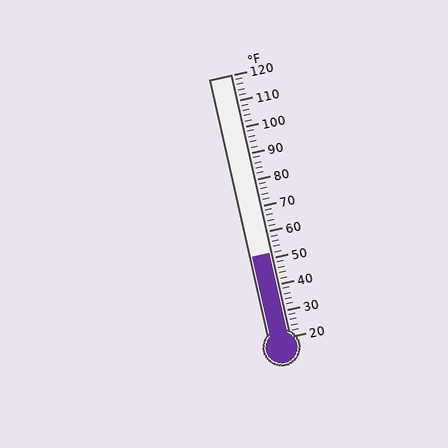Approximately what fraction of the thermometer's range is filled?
The thermometer is filled to approximately 30% of its range.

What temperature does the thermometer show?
The thermometer shows approximately 52°F.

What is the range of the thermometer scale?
The thermometer scale ranges from 20°F to 120°F.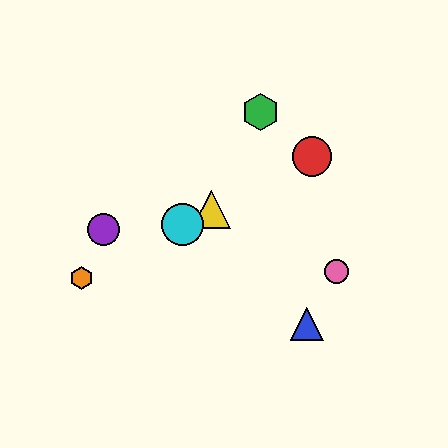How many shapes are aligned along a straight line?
4 shapes (the red circle, the yellow triangle, the orange hexagon, the cyan circle) are aligned along a straight line.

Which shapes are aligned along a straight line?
The red circle, the yellow triangle, the orange hexagon, the cyan circle are aligned along a straight line.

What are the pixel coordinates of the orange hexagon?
The orange hexagon is at (81, 278).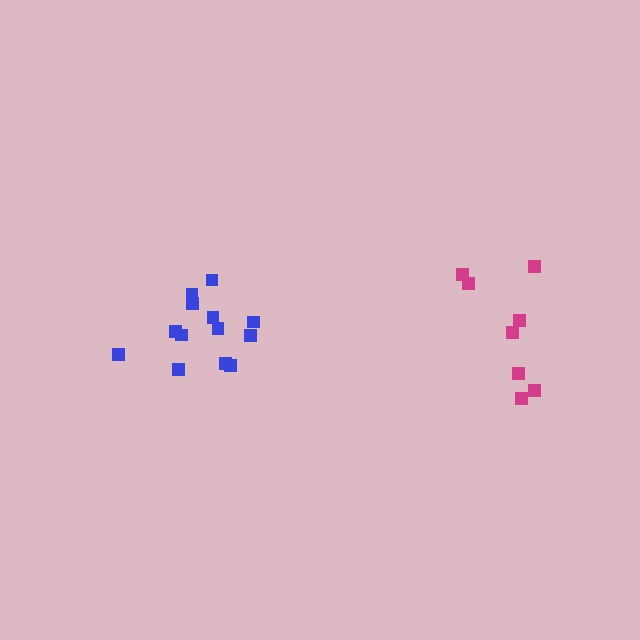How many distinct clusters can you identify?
There are 2 distinct clusters.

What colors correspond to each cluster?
The clusters are colored: magenta, blue.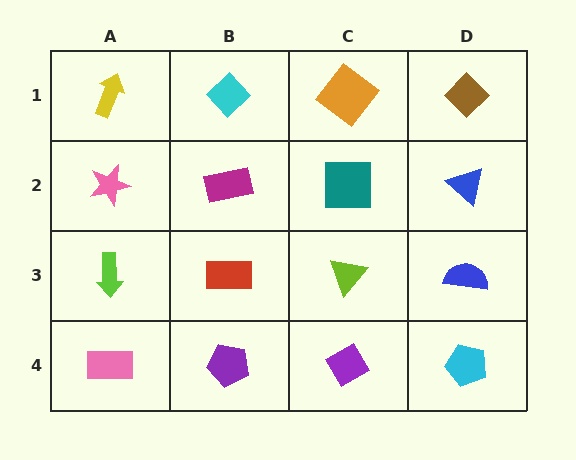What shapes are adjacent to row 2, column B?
A cyan diamond (row 1, column B), a red rectangle (row 3, column B), a pink star (row 2, column A), a teal square (row 2, column C).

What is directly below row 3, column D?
A cyan pentagon.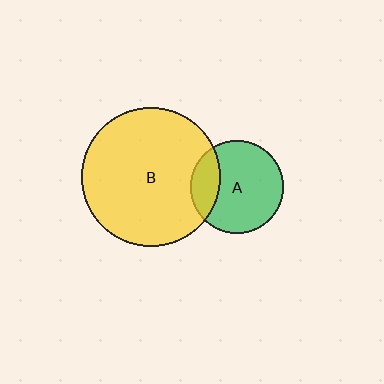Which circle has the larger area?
Circle B (yellow).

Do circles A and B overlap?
Yes.